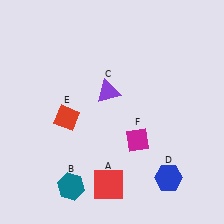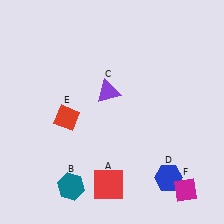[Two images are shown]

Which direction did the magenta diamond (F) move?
The magenta diamond (F) moved down.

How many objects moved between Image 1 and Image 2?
1 object moved between the two images.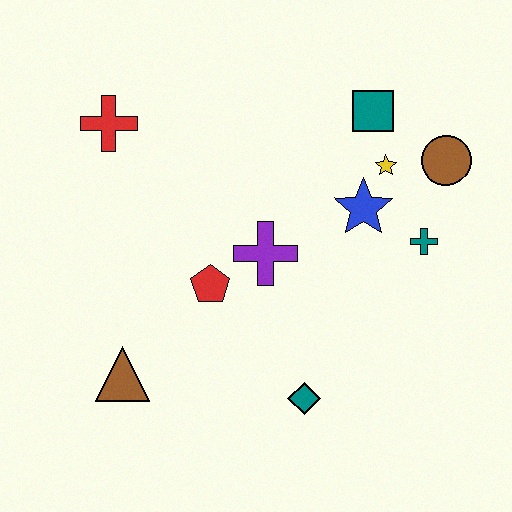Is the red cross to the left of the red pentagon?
Yes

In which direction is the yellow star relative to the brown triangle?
The yellow star is to the right of the brown triangle.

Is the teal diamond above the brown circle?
No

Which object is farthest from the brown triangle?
The brown circle is farthest from the brown triangle.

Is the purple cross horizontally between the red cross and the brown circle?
Yes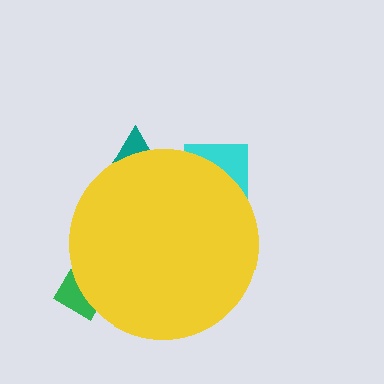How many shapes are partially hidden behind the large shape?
3 shapes are partially hidden.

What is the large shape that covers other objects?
A yellow circle.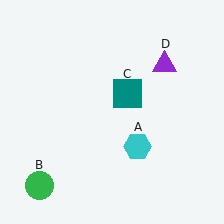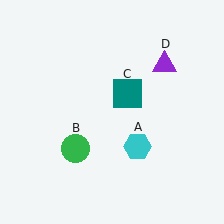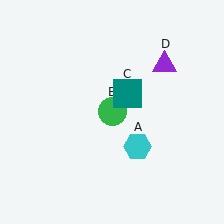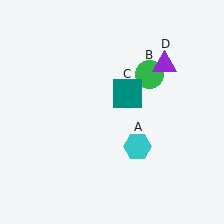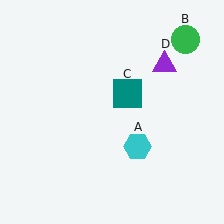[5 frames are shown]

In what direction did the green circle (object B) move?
The green circle (object B) moved up and to the right.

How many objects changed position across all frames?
1 object changed position: green circle (object B).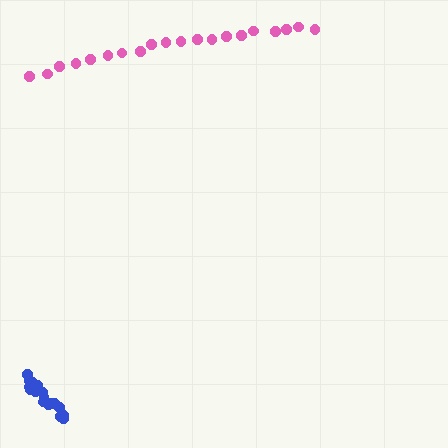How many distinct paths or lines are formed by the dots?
There are 2 distinct paths.